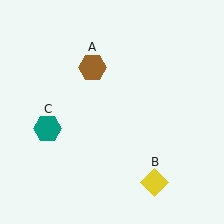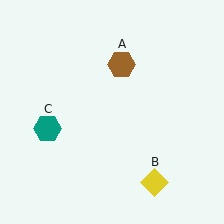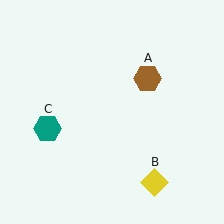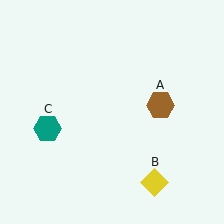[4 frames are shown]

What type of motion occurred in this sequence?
The brown hexagon (object A) rotated clockwise around the center of the scene.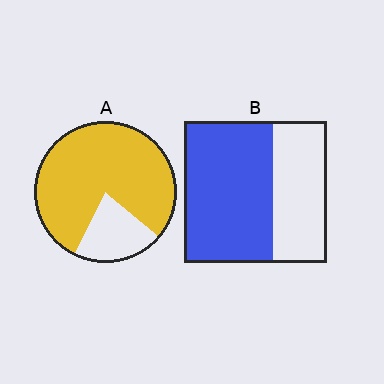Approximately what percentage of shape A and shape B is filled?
A is approximately 80% and B is approximately 60%.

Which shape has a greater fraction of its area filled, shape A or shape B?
Shape A.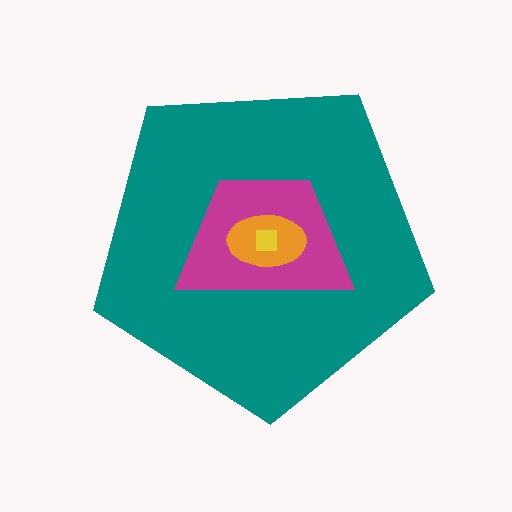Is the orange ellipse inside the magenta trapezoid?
Yes.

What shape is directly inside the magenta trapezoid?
The orange ellipse.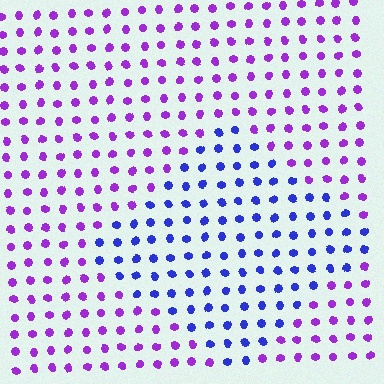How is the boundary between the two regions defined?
The boundary is defined purely by a slight shift in hue (about 45 degrees). Spacing, size, and orientation are identical on both sides.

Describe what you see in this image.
The image is filled with small purple elements in a uniform arrangement. A diamond-shaped region is visible where the elements are tinted to a slightly different hue, forming a subtle color boundary.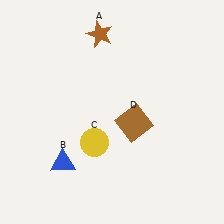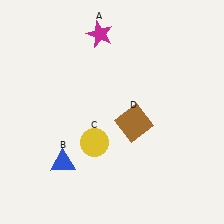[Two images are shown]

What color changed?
The star (A) changed from brown in Image 1 to magenta in Image 2.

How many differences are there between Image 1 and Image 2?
There is 1 difference between the two images.